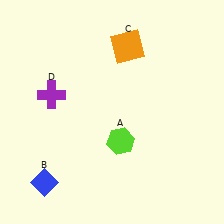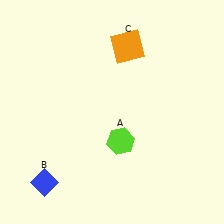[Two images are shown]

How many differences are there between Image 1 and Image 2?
There is 1 difference between the two images.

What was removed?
The purple cross (D) was removed in Image 2.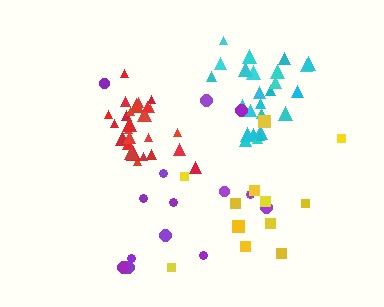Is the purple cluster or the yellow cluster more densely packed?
Purple.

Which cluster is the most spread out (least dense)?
Yellow.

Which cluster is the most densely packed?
Red.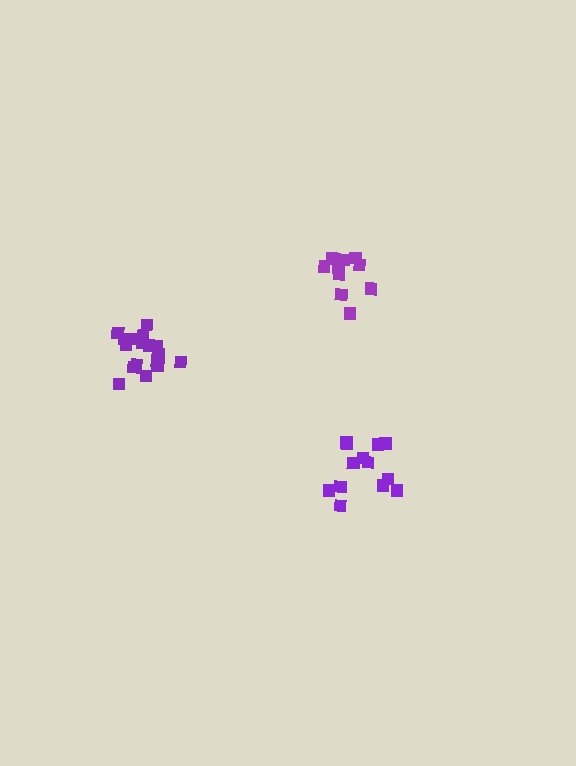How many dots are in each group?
Group 1: 17 dots, Group 2: 13 dots, Group 3: 12 dots (42 total).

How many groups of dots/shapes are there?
There are 3 groups.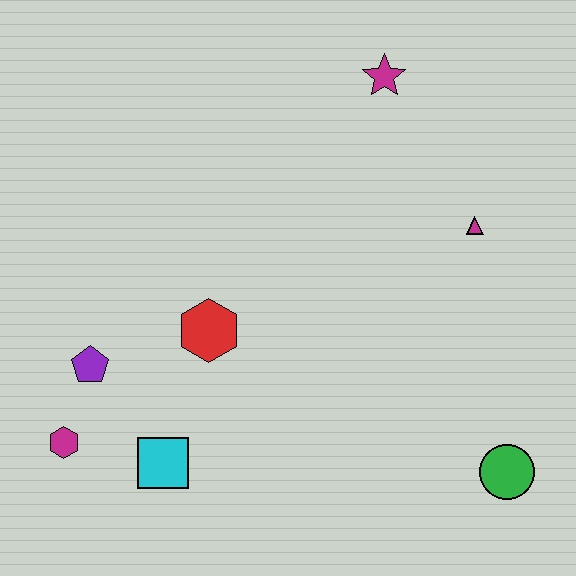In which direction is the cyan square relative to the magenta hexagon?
The cyan square is to the right of the magenta hexagon.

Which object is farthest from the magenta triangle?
The magenta hexagon is farthest from the magenta triangle.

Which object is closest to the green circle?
The magenta triangle is closest to the green circle.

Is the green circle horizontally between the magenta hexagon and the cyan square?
No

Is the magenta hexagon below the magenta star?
Yes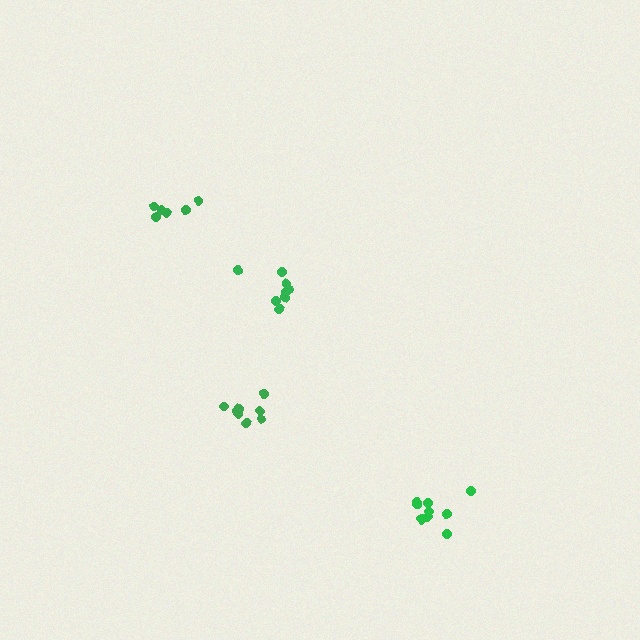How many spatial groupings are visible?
There are 4 spatial groupings.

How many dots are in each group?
Group 1: 8 dots, Group 2: 8 dots, Group 3: 6 dots, Group 4: 10 dots (32 total).